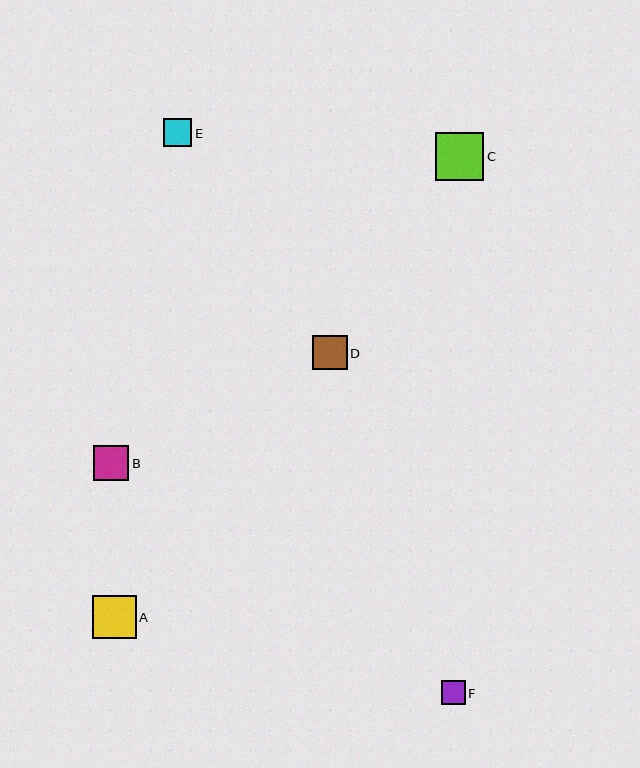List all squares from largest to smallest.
From largest to smallest: C, A, D, B, E, F.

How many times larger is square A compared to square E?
Square A is approximately 1.6 times the size of square E.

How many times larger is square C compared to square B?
Square C is approximately 1.4 times the size of square B.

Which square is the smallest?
Square F is the smallest with a size of approximately 24 pixels.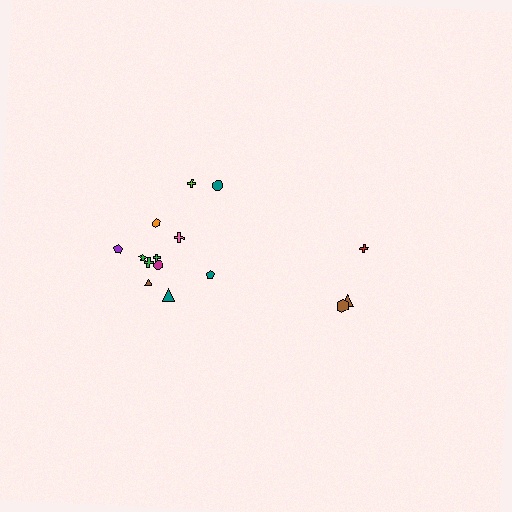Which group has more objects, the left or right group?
The left group.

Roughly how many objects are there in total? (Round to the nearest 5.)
Roughly 15 objects in total.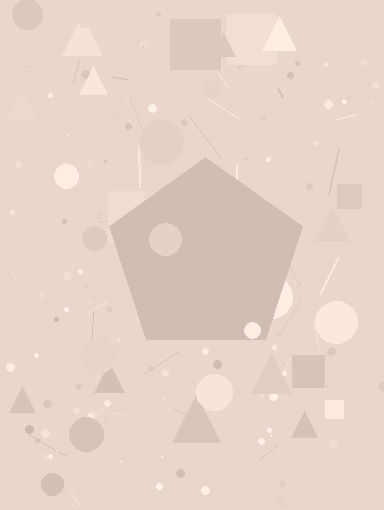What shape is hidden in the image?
A pentagon is hidden in the image.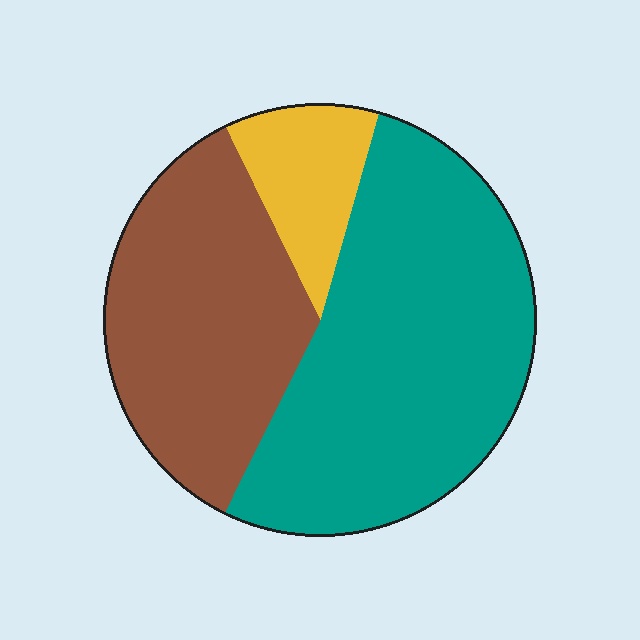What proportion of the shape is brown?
Brown covers around 35% of the shape.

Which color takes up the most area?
Teal, at roughly 55%.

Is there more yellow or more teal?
Teal.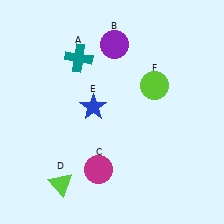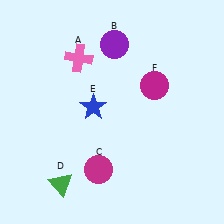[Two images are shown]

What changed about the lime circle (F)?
In Image 1, F is lime. In Image 2, it changed to magenta.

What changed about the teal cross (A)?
In Image 1, A is teal. In Image 2, it changed to pink.